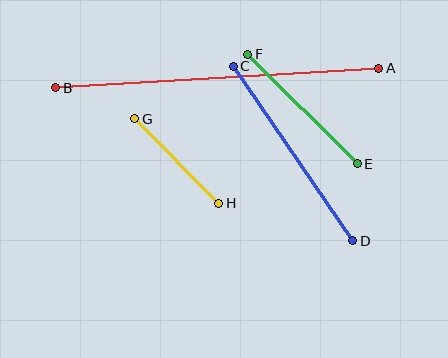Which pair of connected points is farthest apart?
Points A and B are farthest apart.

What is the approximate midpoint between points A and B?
The midpoint is at approximately (217, 78) pixels.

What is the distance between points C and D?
The distance is approximately 211 pixels.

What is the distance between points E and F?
The distance is approximately 155 pixels.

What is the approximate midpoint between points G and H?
The midpoint is at approximately (177, 161) pixels.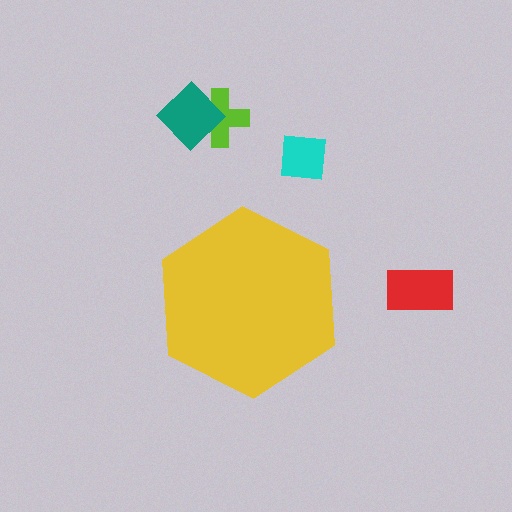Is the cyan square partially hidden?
No, the cyan square is fully visible.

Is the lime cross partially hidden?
No, the lime cross is fully visible.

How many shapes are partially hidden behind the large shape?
0 shapes are partially hidden.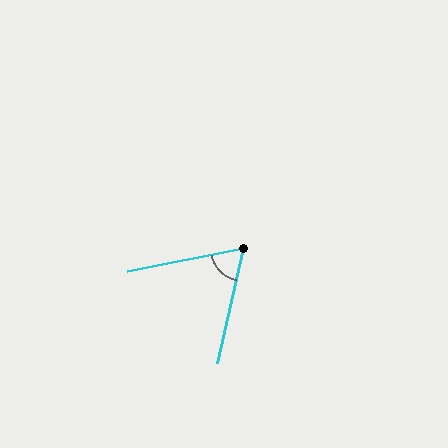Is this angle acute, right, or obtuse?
It is acute.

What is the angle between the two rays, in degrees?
Approximately 66 degrees.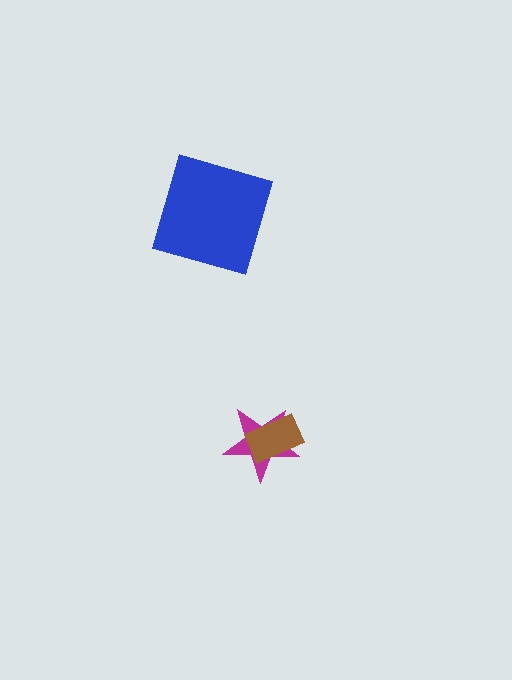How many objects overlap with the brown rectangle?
1 object overlaps with the brown rectangle.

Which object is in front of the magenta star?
The brown rectangle is in front of the magenta star.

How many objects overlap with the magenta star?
1 object overlaps with the magenta star.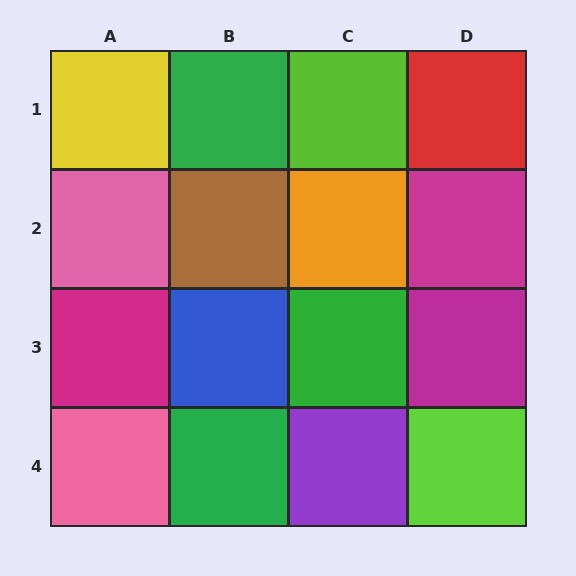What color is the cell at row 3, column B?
Blue.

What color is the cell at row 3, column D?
Magenta.